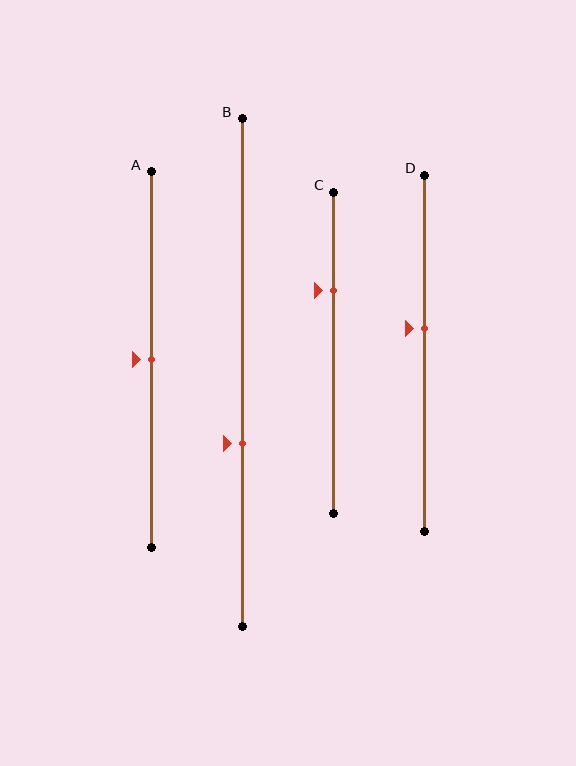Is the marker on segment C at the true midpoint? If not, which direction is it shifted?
No, the marker on segment C is shifted upward by about 20% of the segment length.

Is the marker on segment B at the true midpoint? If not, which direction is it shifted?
No, the marker on segment B is shifted downward by about 14% of the segment length.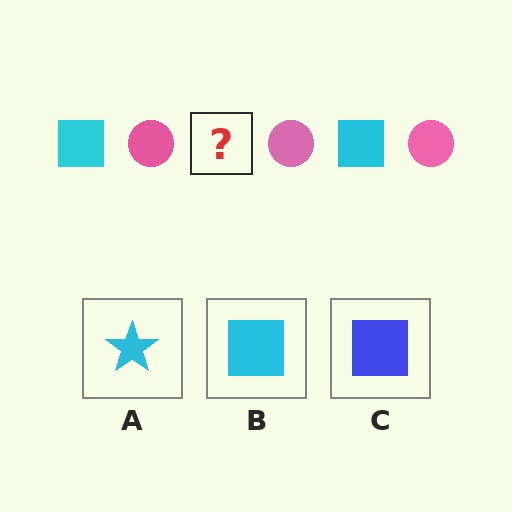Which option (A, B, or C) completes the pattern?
B.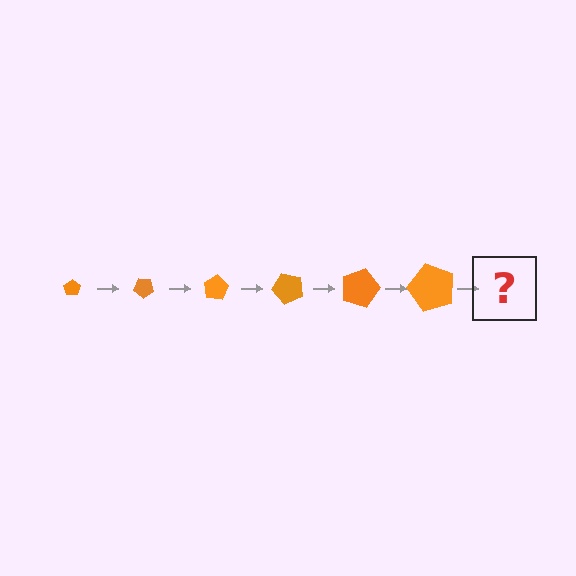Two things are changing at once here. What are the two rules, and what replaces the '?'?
The two rules are that the pentagon grows larger each step and it rotates 40 degrees each step. The '?' should be a pentagon, larger than the previous one and rotated 240 degrees from the start.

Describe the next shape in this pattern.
It should be a pentagon, larger than the previous one and rotated 240 degrees from the start.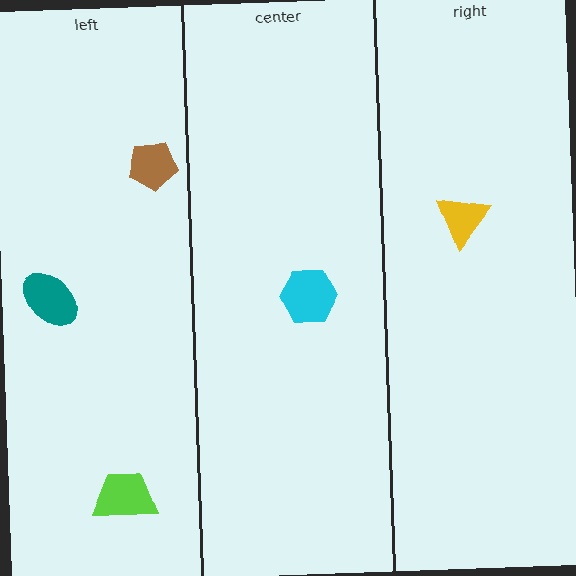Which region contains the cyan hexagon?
The center region.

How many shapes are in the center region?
1.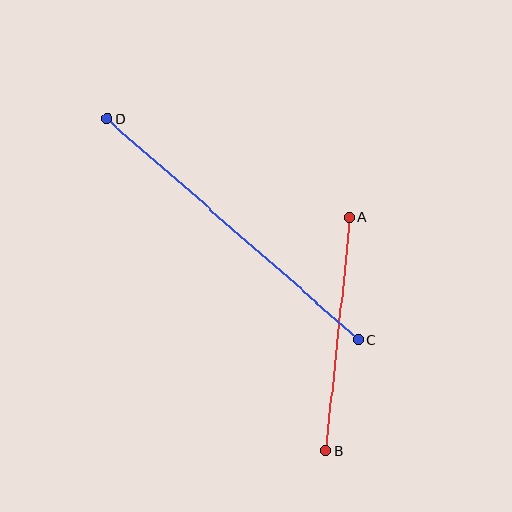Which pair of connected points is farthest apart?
Points C and D are farthest apart.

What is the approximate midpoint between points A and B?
The midpoint is at approximately (338, 334) pixels.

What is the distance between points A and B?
The distance is approximately 235 pixels.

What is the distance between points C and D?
The distance is approximately 335 pixels.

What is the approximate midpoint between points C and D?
The midpoint is at approximately (233, 229) pixels.